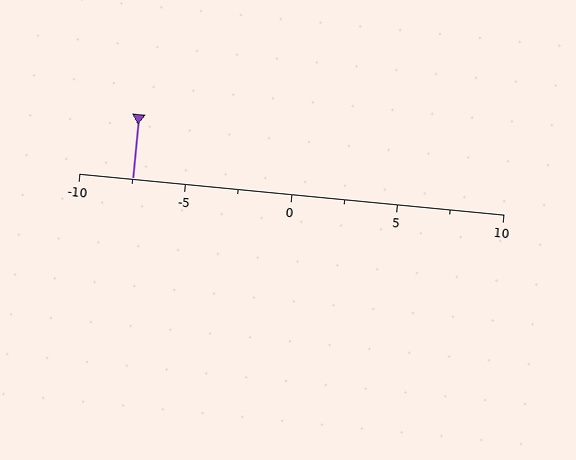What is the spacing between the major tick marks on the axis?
The major ticks are spaced 5 apart.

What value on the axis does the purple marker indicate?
The marker indicates approximately -7.5.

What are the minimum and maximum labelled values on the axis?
The axis runs from -10 to 10.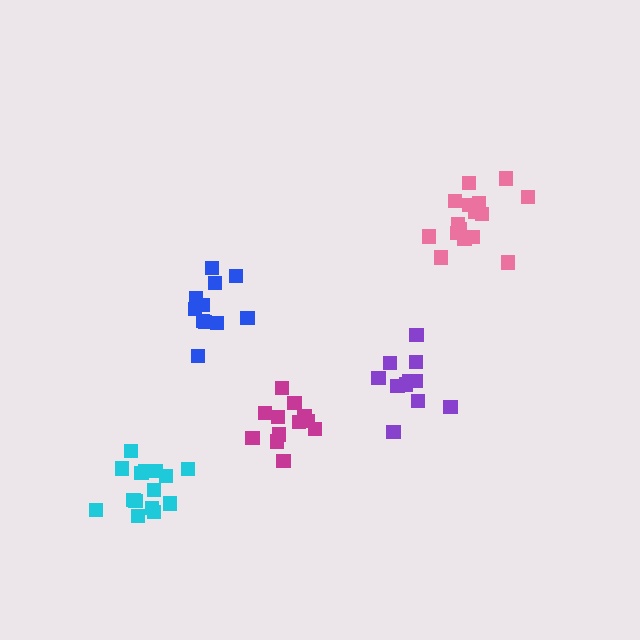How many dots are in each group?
Group 1: 16 dots, Group 2: 12 dots, Group 3: 11 dots, Group 4: 16 dots, Group 5: 11 dots (66 total).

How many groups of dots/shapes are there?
There are 5 groups.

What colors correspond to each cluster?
The clusters are colored: pink, magenta, blue, cyan, purple.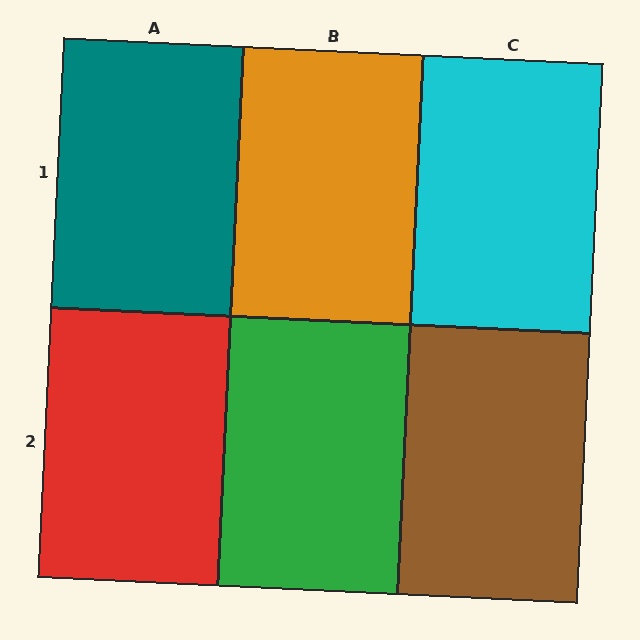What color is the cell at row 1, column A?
Teal.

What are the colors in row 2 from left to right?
Red, green, brown.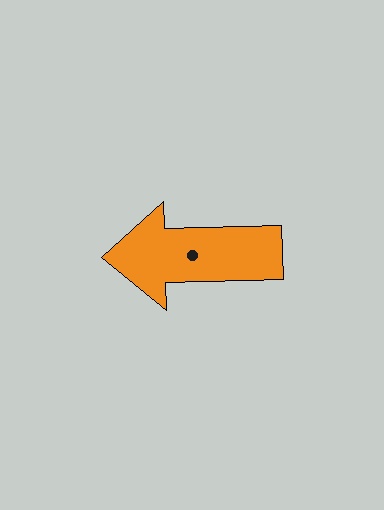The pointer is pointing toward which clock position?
Roughly 9 o'clock.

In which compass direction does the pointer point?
West.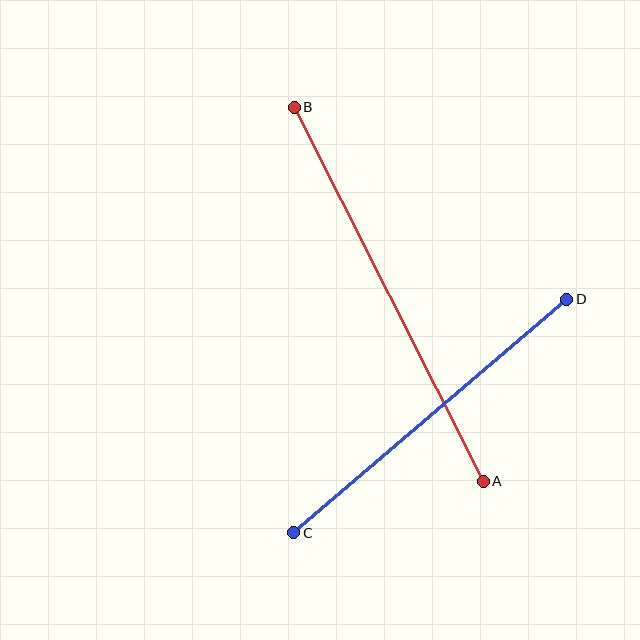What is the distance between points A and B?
The distance is approximately 419 pixels.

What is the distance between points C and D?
The distance is approximately 360 pixels.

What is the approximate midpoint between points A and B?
The midpoint is at approximately (389, 294) pixels.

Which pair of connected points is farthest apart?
Points A and B are farthest apart.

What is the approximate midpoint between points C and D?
The midpoint is at approximately (430, 416) pixels.